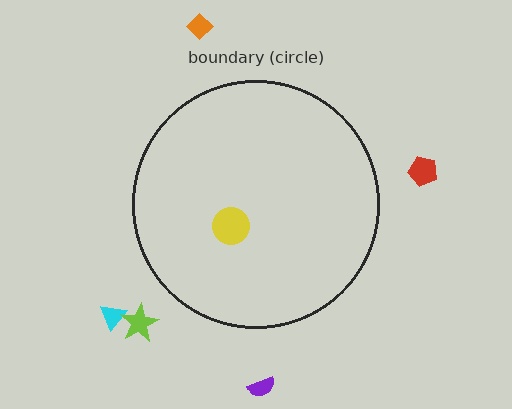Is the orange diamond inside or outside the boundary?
Outside.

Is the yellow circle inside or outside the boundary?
Inside.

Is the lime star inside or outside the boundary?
Outside.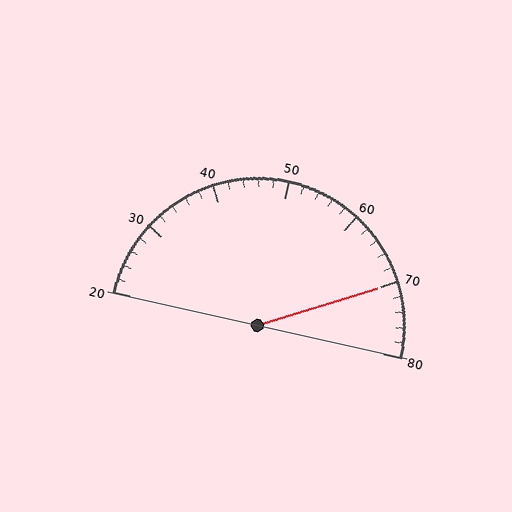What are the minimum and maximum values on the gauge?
The gauge ranges from 20 to 80.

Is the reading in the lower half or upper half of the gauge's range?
The reading is in the upper half of the range (20 to 80).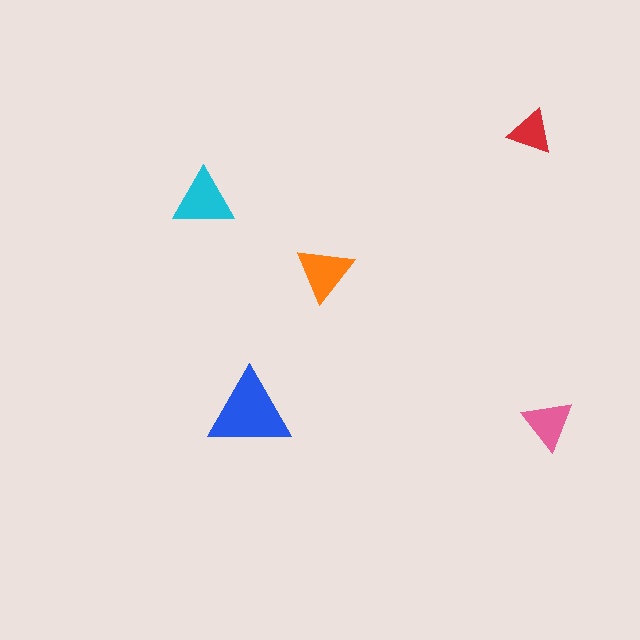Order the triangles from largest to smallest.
the blue one, the cyan one, the orange one, the pink one, the red one.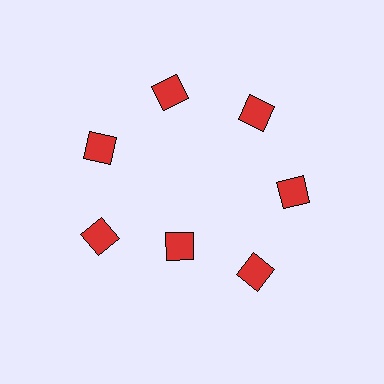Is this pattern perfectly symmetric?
No. The 7 red diamonds are arranged in a ring, but one element near the 6 o'clock position is pulled inward toward the center, breaking the 7-fold rotational symmetry.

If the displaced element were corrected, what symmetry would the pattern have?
It would have 7-fold rotational symmetry — the pattern would map onto itself every 51 degrees.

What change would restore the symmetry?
The symmetry would be restored by moving it outward, back onto the ring so that all 7 diamonds sit at equal angles and equal distance from the center.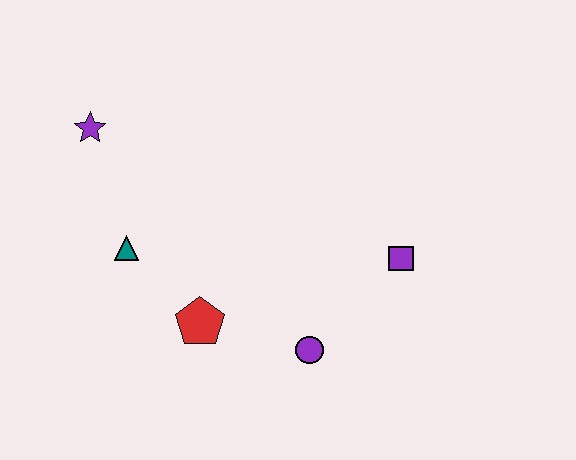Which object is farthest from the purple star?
The purple square is farthest from the purple star.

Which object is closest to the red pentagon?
The teal triangle is closest to the red pentagon.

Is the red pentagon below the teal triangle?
Yes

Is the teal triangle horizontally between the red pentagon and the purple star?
Yes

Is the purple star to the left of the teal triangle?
Yes